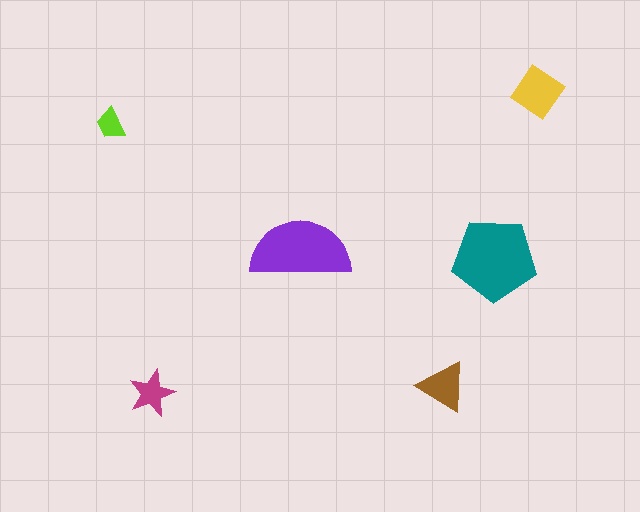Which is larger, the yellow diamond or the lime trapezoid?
The yellow diamond.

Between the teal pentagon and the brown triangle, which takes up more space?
The teal pentagon.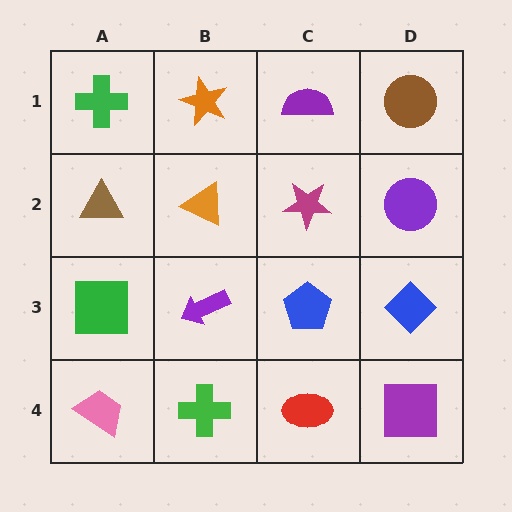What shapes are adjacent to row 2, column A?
A green cross (row 1, column A), a green square (row 3, column A), an orange triangle (row 2, column B).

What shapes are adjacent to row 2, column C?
A purple semicircle (row 1, column C), a blue pentagon (row 3, column C), an orange triangle (row 2, column B), a purple circle (row 2, column D).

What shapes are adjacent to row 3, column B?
An orange triangle (row 2, column B), a green cross (row 4, column B), a green square (row 3, column A), a blue pentagon (row 3, column C).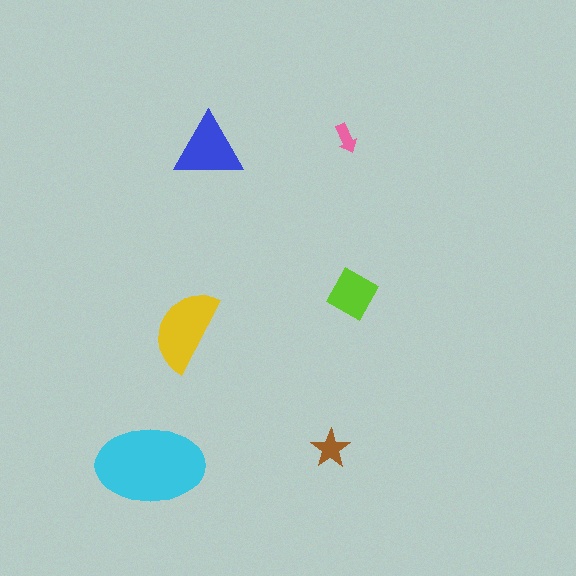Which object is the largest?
The cyan ellipse.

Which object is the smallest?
The pink arrow.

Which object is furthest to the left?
The cyan ellipse is leftmost.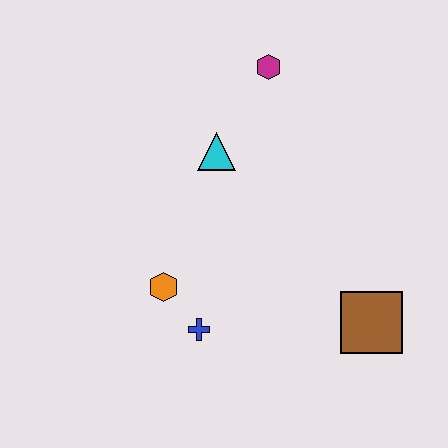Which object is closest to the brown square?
The blue cross is closest to the brown square.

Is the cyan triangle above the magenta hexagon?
No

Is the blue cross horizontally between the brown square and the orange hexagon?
Yes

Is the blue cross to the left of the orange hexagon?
No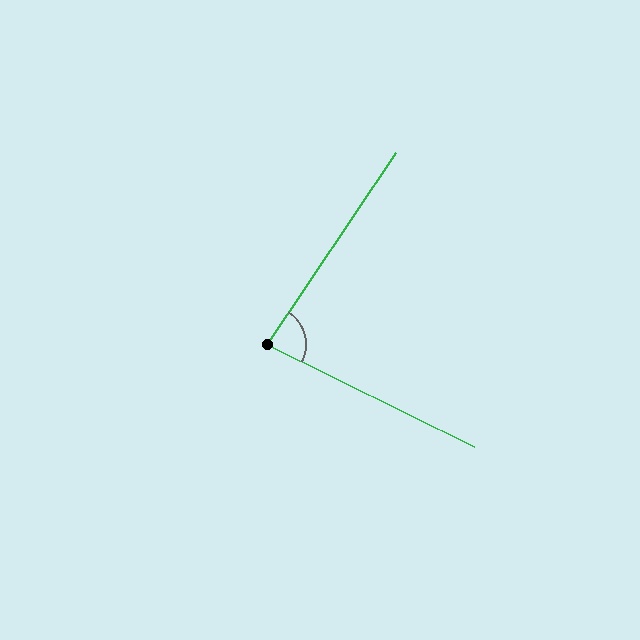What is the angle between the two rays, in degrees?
Approximately 82 degrees.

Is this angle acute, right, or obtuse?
It is acute.